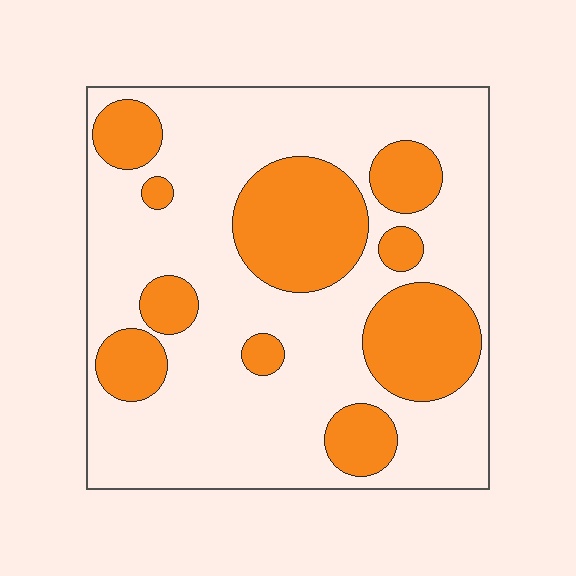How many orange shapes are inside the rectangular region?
10.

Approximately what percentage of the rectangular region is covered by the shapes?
Approximately 30%.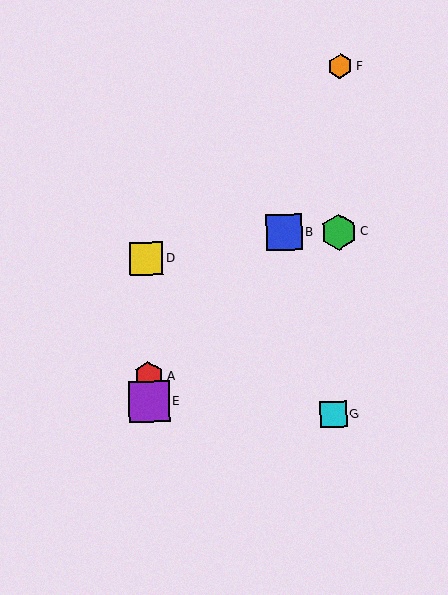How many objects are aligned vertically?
3 objects (A, D, E) are aligned vertically.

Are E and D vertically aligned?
Yes, both are at x≈149.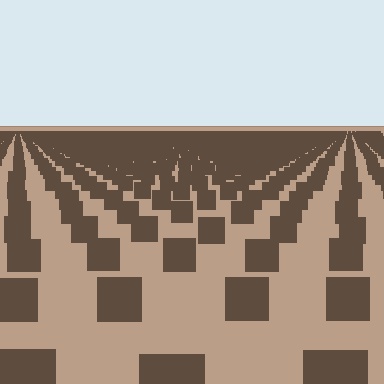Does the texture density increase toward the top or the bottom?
Density increases toward the top.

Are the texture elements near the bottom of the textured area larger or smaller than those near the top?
Larger. Near the bottom, elements are closer to the viewer and appear at a bigger on-screen size.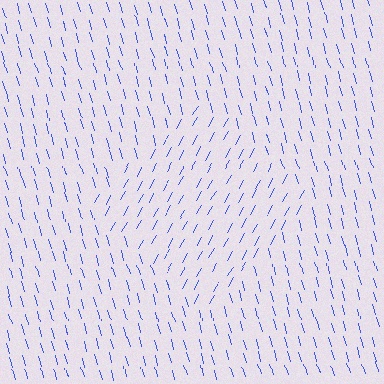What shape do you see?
I see a diamond.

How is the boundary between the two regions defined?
The boundary is defined purely by a change in line orientation (approximately 45 degrees difference). All lines are the same color and thickness.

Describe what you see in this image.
The image is filled with small blue line segments. A diamond region in the image has lines oriented differently from the surrounding lines, creating a visible texture boundary.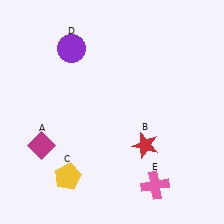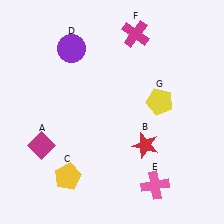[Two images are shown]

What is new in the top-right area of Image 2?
A magenta cross (F) was added in the top-right area of Image 2.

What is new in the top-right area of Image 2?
A yellow pentagon (G) was added in the top-right area of Image 2.